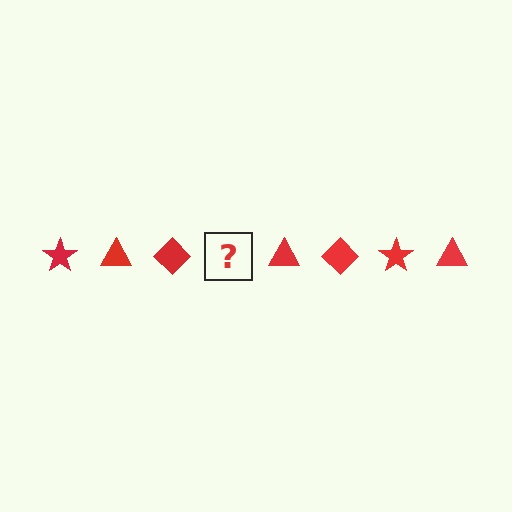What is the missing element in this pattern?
The missing element is a red star.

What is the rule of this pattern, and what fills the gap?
The rule is that the pattern cycles through star, triangle, diamond shapes in red. The gap should be filled with a red star.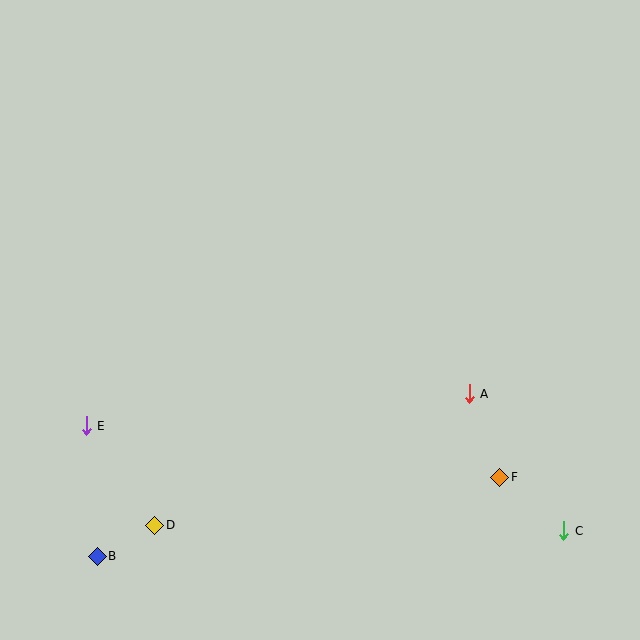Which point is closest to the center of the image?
Point A at (469, 394) is closest to the center.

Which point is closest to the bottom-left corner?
Point B is closest to the bottom-left corner.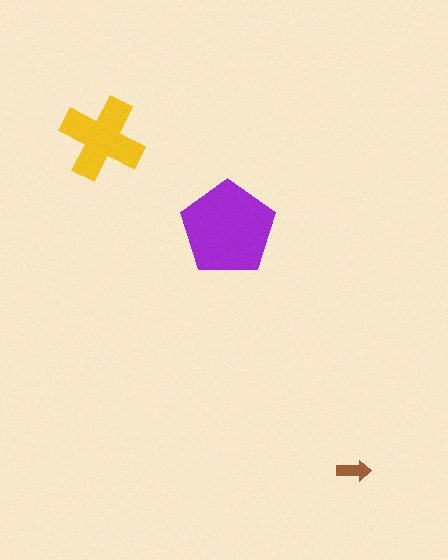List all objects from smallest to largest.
The brown arrow, the yellow cross, the purple pentagon.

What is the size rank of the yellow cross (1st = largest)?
2nd.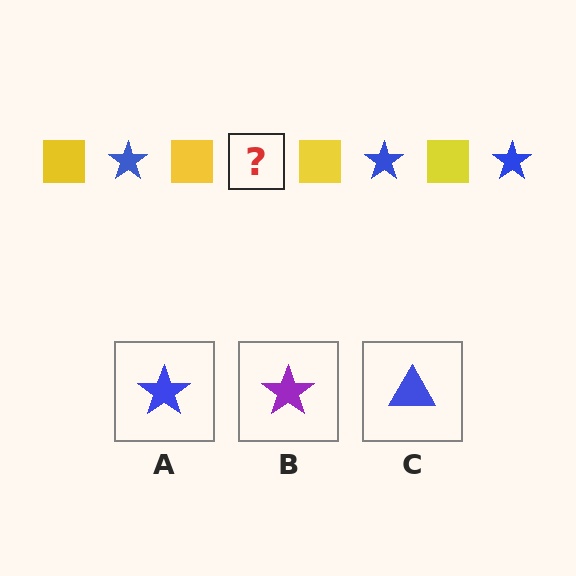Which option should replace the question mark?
Option A.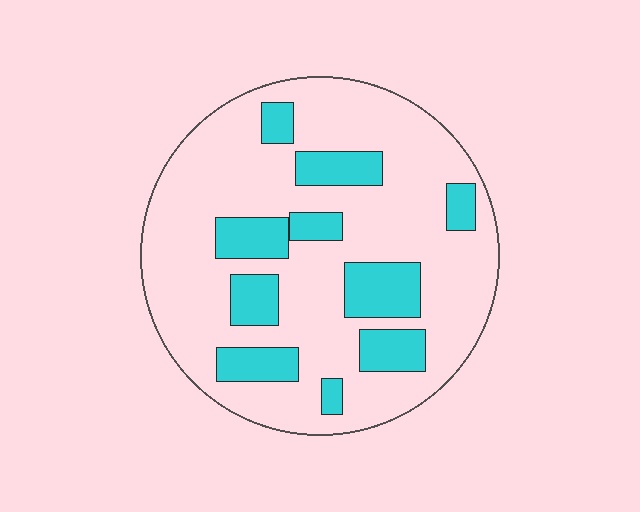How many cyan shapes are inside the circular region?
10.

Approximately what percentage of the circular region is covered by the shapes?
Approximately 25%.